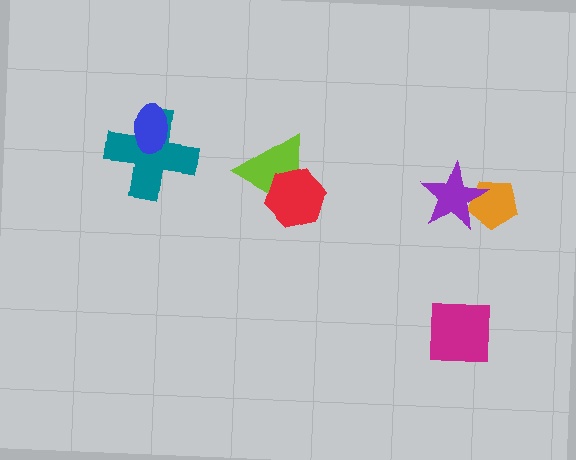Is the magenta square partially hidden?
No, no other shape covers it.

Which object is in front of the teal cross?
The blue ellipse is in front of the teal cross.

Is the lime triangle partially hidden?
Yes, it is partially covered by another shape.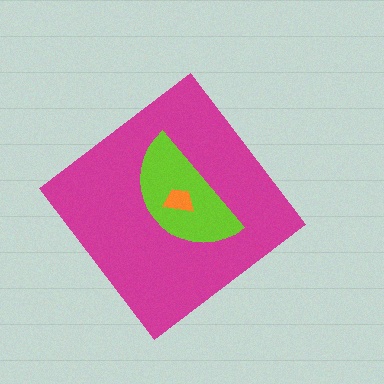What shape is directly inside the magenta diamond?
The lime semicircle.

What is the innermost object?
The orange trapezoid.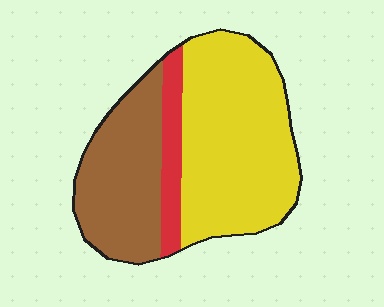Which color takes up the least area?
Red, at roughly 10%.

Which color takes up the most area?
Yellow, at roughly 55%.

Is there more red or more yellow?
Yellow.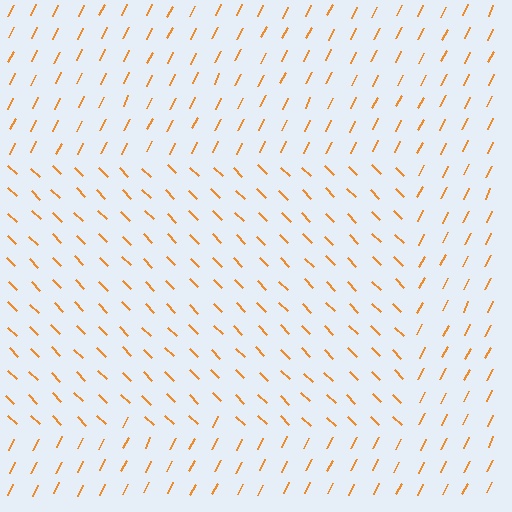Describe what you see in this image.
The image is filled with small orange line segments. A rectangle region in the image has lines oriented differently from the surrounding lines, creating a visible texture boundary.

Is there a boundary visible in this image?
Yes, there is a texture boundary formed by a change in line orientation.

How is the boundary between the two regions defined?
The boundary is defined purely by a change in line orientation (approximately 71 degrees difference). All lines are the same color and thickness.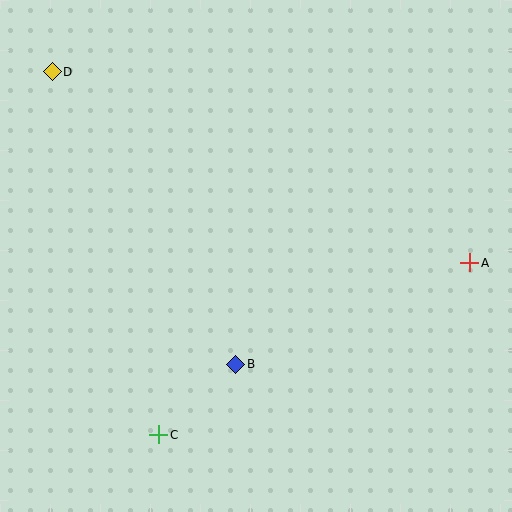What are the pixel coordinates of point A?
Point A is at (470, 263).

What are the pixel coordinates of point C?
Point C is at (159, 435).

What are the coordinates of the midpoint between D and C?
The midpoint between D and C is at (105, 253).